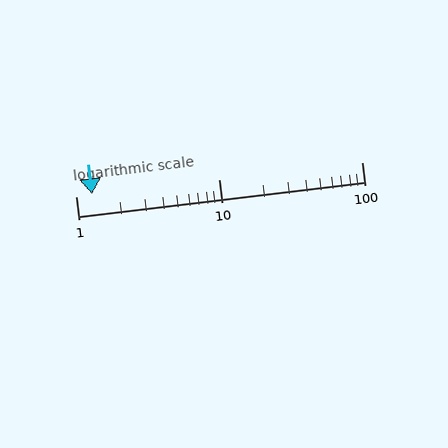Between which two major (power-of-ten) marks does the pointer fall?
The pointer is between 1 and 10.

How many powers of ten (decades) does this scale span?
The scale spans 2 decades, from 1 to 100.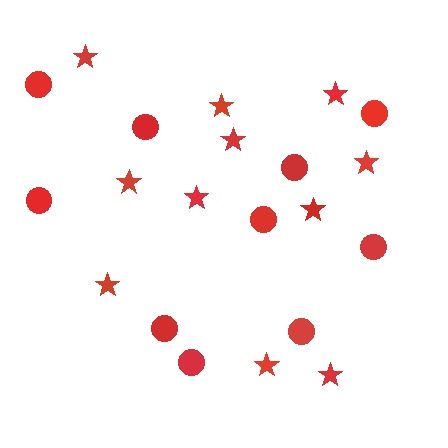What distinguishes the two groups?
There are 2 groups: one group of stars (11) and one group of circles (10).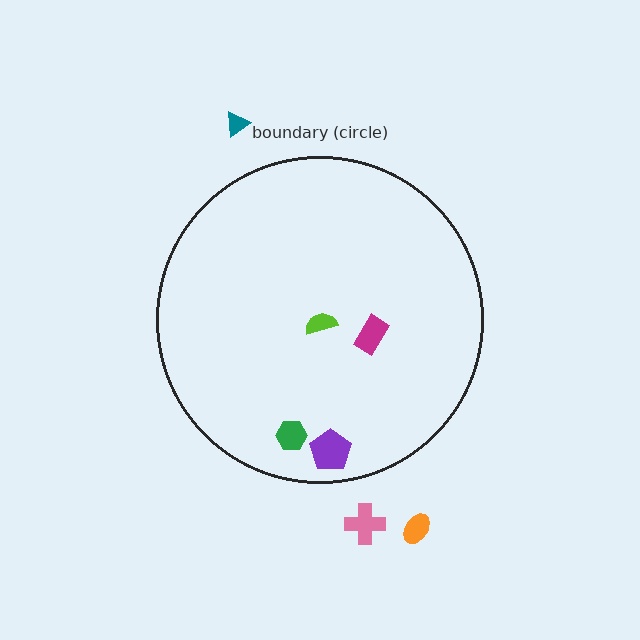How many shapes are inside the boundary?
4 inside, 3 outside.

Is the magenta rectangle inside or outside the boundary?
Inside.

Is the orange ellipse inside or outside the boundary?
Outside.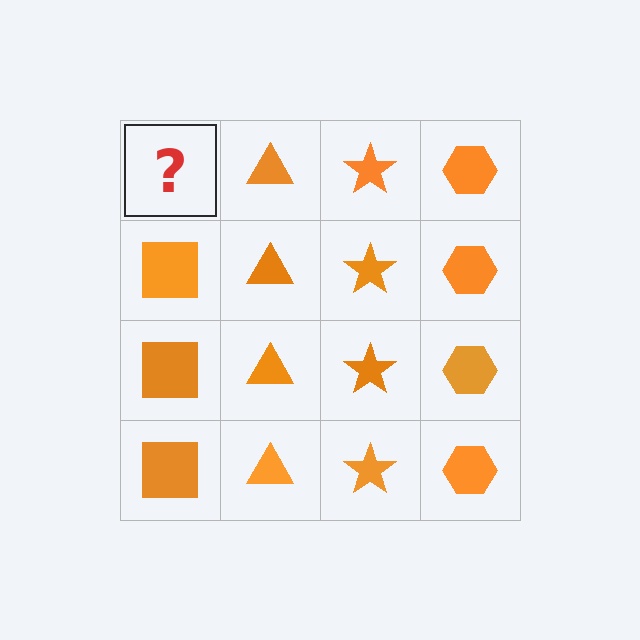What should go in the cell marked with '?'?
The missing cell should contain an orange square.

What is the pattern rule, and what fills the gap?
The rule is that each column has a consistent shape. The gap should be filled with an orange square.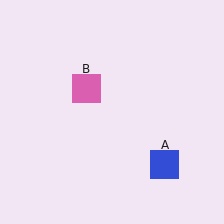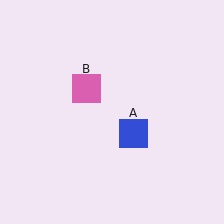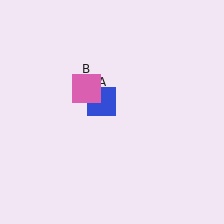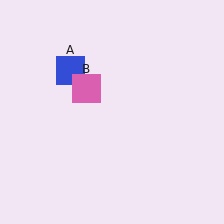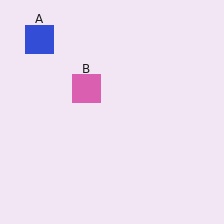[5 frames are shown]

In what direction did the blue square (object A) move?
The blue square (object A) moved up and to the left.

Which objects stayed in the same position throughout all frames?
Pink square (object B) remained stationary.